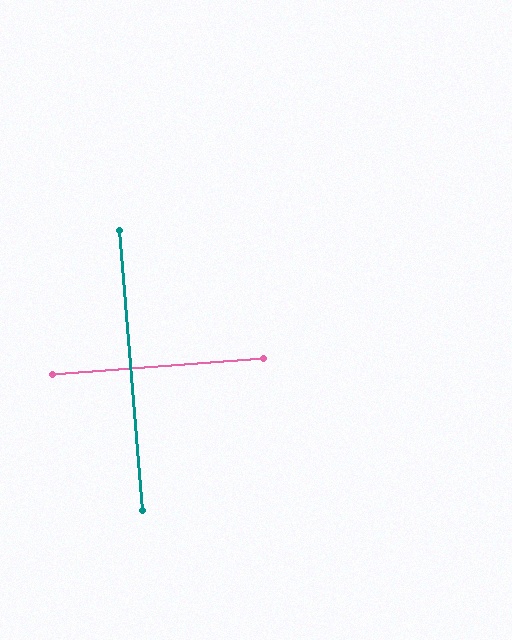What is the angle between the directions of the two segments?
Approximately 90 degrees.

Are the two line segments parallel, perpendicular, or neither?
Perpendicular — they meet at approximately 90°.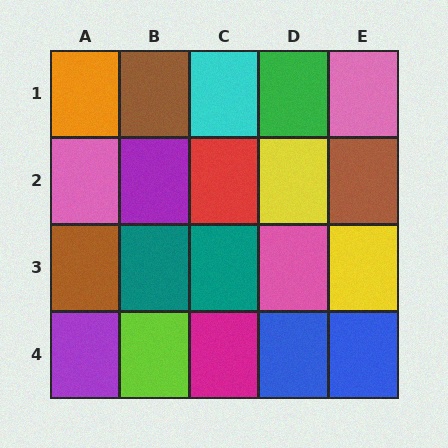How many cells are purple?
2 cells are purple.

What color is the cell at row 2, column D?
Yellow.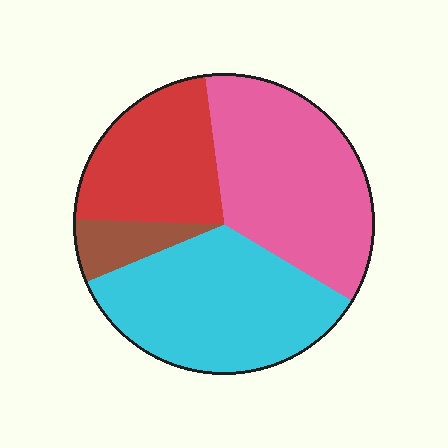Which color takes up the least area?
Brown, at roughly 5%.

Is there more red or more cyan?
Cyan.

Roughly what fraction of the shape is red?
Red takes up between a sixth and a third of the shape.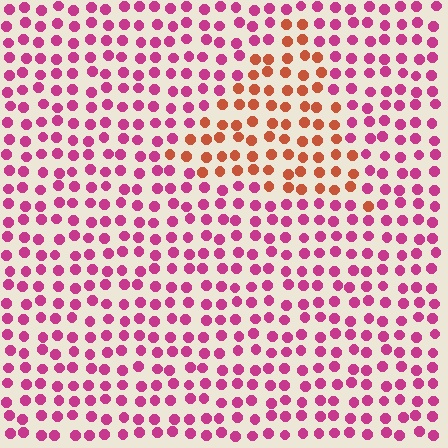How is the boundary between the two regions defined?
The boundary is defined purely by a slight shift in hue (about 49 degrees). Spacing, size, and orientation are identical on both sides.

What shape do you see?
I see a triangle.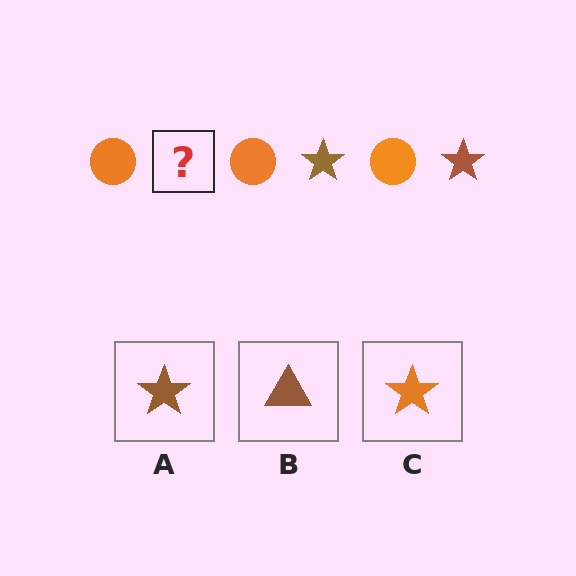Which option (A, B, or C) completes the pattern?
A.